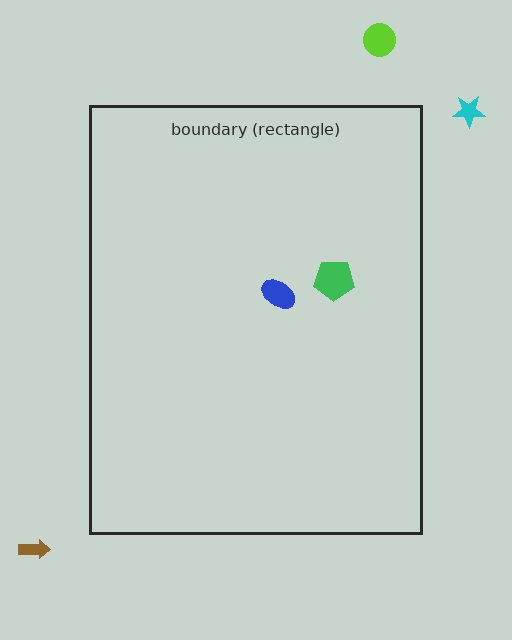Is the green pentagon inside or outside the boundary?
Inside.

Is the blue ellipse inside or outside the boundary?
Inside.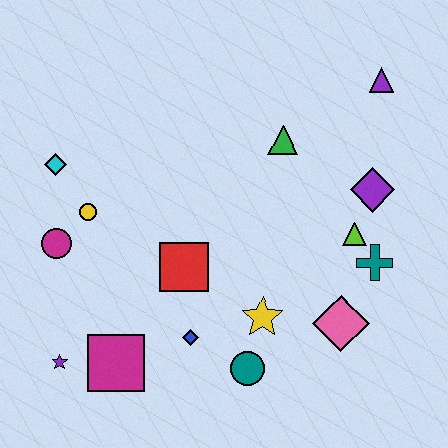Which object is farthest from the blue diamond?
The purple triangle is farthest from the blue diamond.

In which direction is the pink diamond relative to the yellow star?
The pink diamond is to the right of the yellow star.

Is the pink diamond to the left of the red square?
No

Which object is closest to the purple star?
The magenta square is closest to the purple star.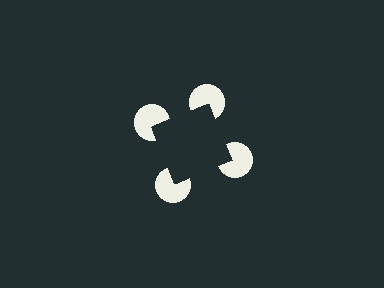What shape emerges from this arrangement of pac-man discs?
An illusory square — its edges are inferred from the aligned wedge cuts in the pac-man discs, not physically drawn.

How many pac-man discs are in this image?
There are 4 — one at each vertex of the illusory square.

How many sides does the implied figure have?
4 sides.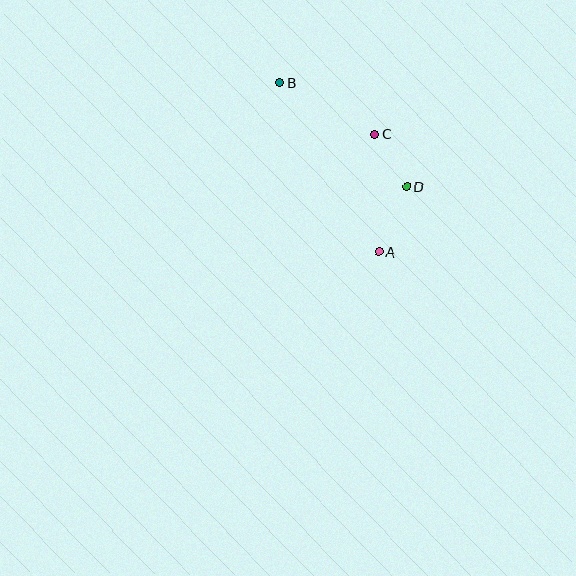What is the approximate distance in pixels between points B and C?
The distance between B and C is approximately 108 pixels.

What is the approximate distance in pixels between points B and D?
The distance between B and D is approximately 164 pixels.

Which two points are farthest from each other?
Points A and B are farthest from each other.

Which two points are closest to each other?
Points C and D are closest to each other.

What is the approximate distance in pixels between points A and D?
The distance between A and D is approximately 71 pixels.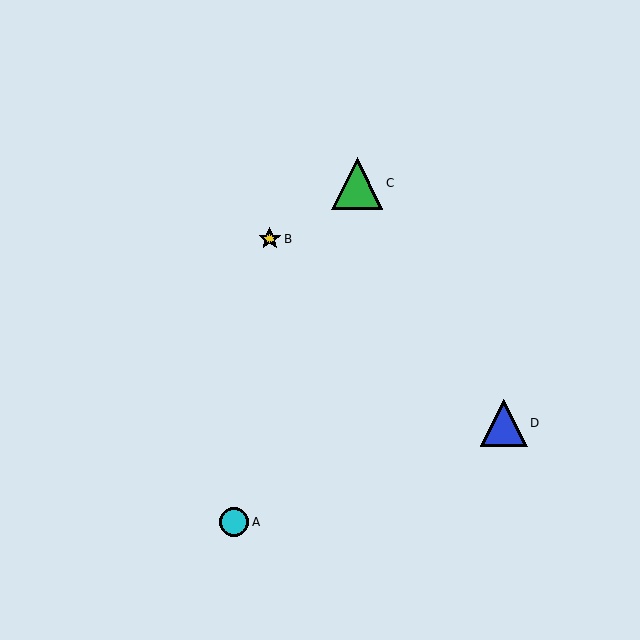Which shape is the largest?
The green triangle (labeled C) is the largest.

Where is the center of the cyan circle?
The center of the cyan circle is at (234, 522).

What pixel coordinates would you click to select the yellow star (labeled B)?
Click at (270, 239) to select the yellow star B.